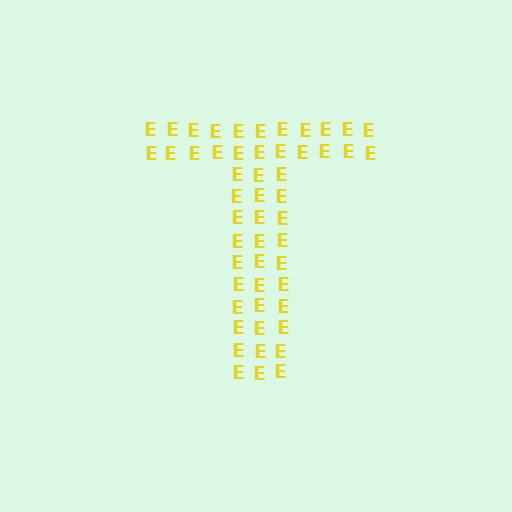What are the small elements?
The small elements are letter E's.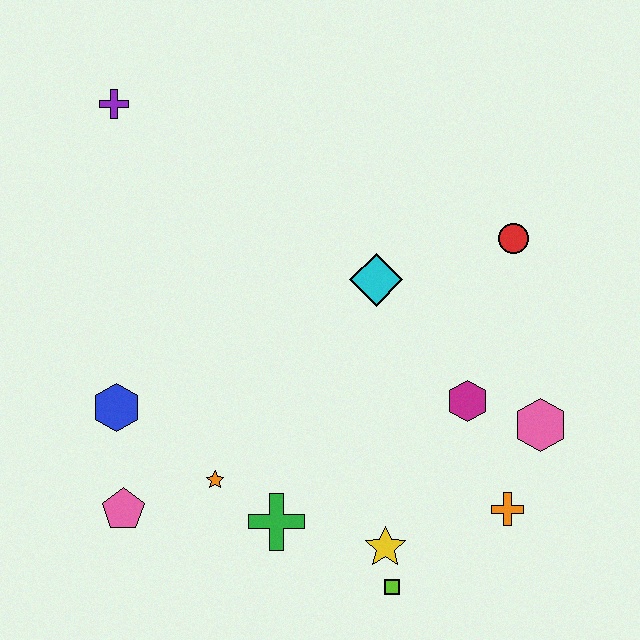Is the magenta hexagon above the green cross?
Yes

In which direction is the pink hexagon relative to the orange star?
The pink hexagon is to the right of the orange star.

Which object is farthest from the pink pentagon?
The red circle is farthest from the pink pentagon.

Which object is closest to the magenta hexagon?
The pink hexagon is closest to the magenta hexagon.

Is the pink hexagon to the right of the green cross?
Yes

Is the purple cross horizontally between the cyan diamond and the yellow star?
No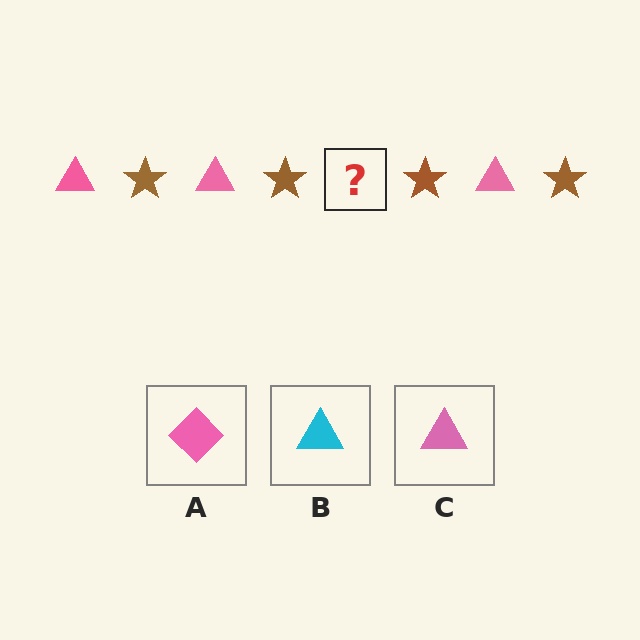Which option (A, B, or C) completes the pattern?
C.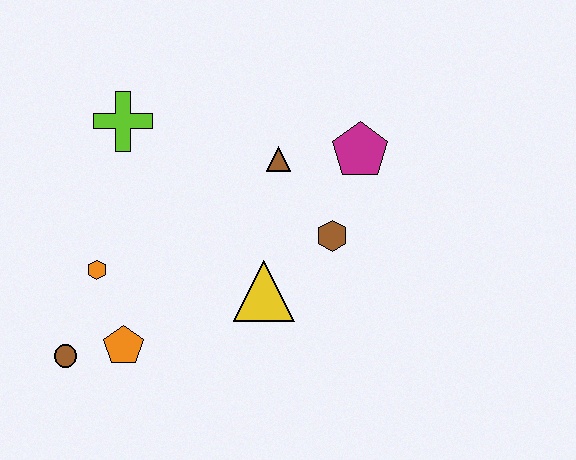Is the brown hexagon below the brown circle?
No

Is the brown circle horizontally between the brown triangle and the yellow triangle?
No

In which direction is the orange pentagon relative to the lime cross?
The orange pentagon is below the lime cross.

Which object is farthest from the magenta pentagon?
The brown circle is farthest from the magenta pentagon.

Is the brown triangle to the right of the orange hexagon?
Yes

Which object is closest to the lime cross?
The orange hexagon is closest to the lime cross.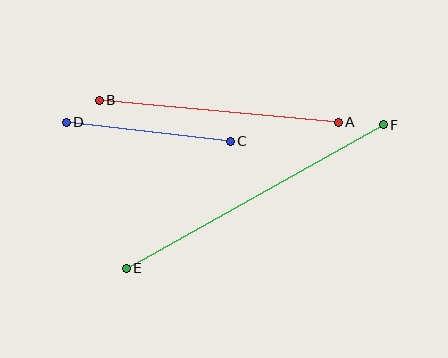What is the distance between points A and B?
The distance is approximately 240 pixels.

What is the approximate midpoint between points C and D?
The midpoint is at approximately (148, 132) pixels.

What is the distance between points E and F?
The distance is approximately 294 pixels.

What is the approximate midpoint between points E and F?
The midpoint is at approximately (255, 196) pixels.